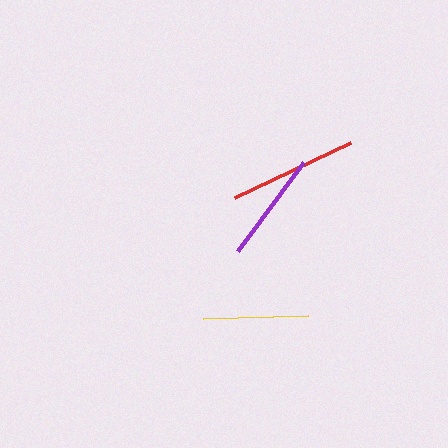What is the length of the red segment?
The red segment is approximately 129 pixels long.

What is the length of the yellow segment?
The yellow segment is approximately 105 pixels long.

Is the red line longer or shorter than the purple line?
The red line is longer than the purple line.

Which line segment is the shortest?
The yellow line is the shortest at approximately 105 pixels.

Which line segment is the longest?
The red line is the longest at approximately 129 pixels.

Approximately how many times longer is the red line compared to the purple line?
The red line is approximately 1.2 times the length of the purple line.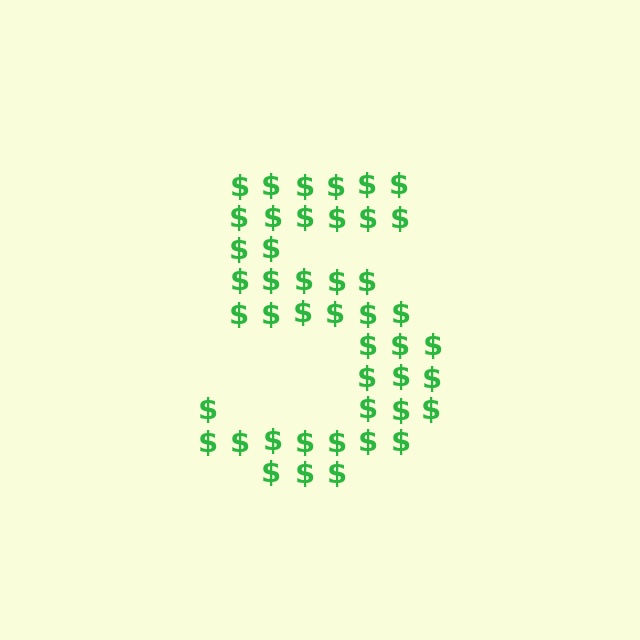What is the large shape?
The large shape is the digit 5.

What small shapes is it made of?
It is made of small dollar signs.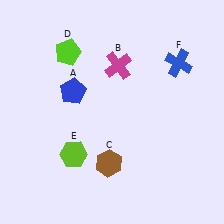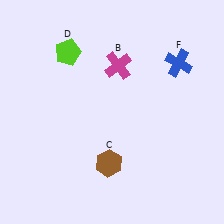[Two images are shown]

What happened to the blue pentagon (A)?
The blue pentagon (A) was removed in Image 2. It was in the top-left area of Image 1.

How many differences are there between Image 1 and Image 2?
There are 2 differences between the two images.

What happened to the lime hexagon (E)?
The lime hexagon (E) was removed in Image 2. It was in the bottom-left area of Image 1.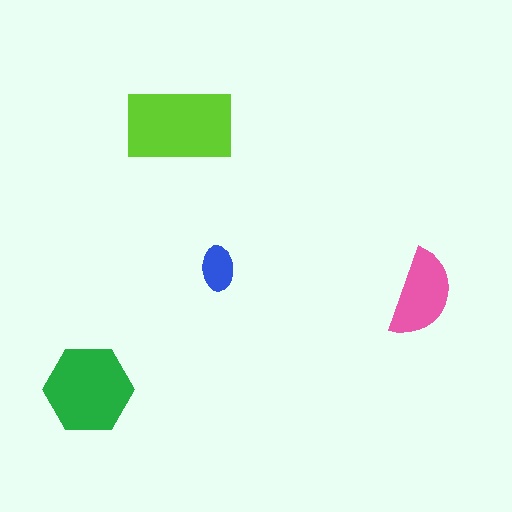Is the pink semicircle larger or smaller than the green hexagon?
Smaller.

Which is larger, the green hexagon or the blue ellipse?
The green hexagon.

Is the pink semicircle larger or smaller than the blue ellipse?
Larger.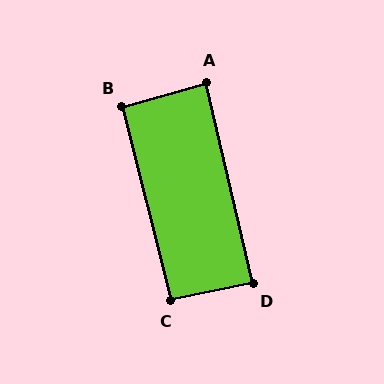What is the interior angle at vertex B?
Approximately 92 degrees (approximately right).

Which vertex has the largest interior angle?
C, at approximately 93 degrees.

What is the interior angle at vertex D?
Approximately 88 degrees (approximately right).